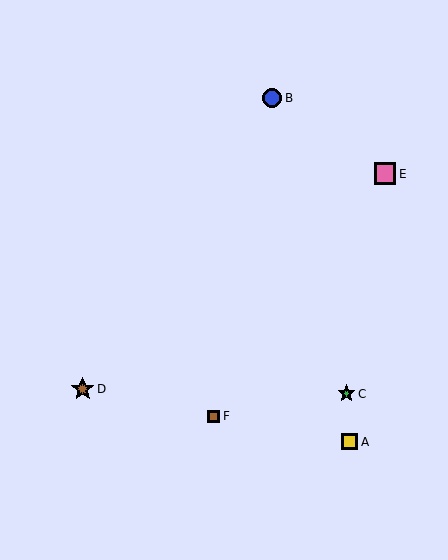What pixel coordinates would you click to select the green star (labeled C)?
Click at (347, 394) to select the green star C.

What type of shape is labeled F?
Shape F is a brown square.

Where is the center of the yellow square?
The center of the yellow square is at (350, 442).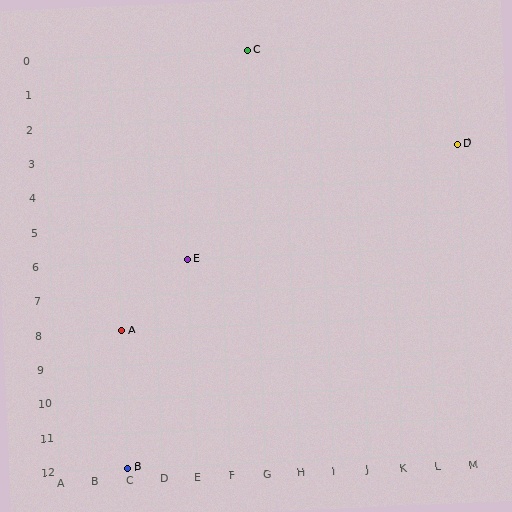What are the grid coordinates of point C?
Point C is at grid coordinates (G, 0).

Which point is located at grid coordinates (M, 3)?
Point D is at (M, 3).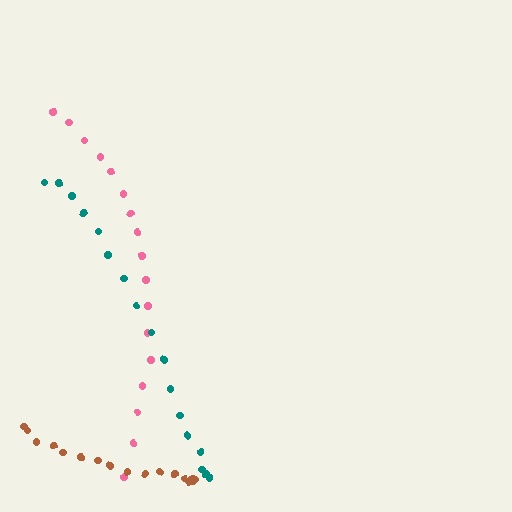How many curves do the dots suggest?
There are 3 distinct paths.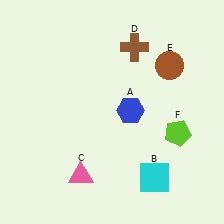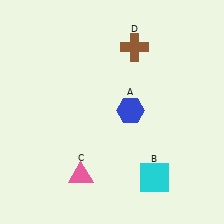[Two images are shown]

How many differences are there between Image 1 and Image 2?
There are 2 differences between the two images.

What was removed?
The brown circle (E), the lime pentagon (F) were removed in Image 2.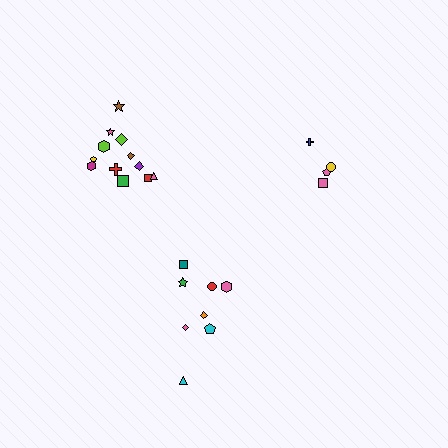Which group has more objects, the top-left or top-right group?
The top-left group.